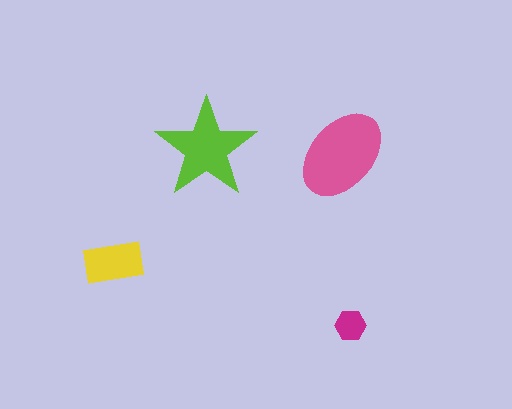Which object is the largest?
The pink ellipse.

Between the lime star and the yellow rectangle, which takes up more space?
The lime star.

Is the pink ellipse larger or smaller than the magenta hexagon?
Larger.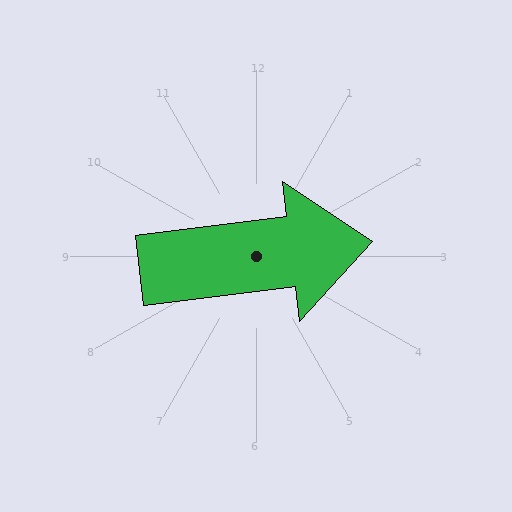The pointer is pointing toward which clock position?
Roughly 3 o'clock.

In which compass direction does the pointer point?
East.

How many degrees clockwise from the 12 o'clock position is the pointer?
Approximately 83 degrees.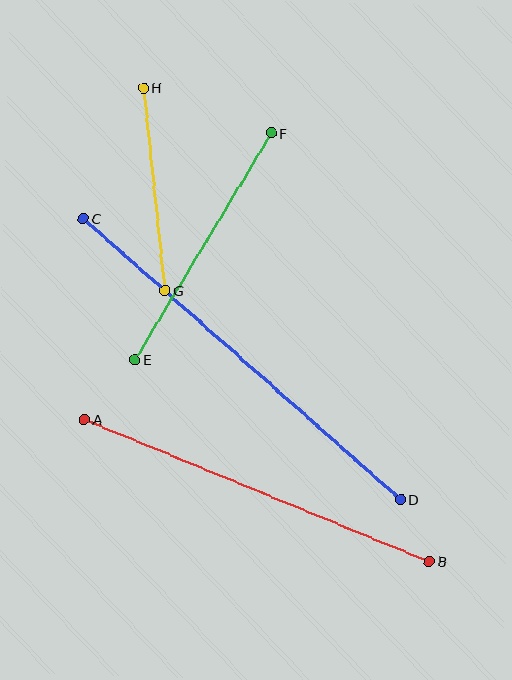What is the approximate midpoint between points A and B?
The midpoint is at approximately (257, 491) pixels.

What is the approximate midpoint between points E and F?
The midpoint is at approximately (203, 246) pixels.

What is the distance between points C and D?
The distance is approximately 424 pixels.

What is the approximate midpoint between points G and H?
The midpoint is at approximately (155, 189) pixels.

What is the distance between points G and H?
The distance is approximately 204 pixels.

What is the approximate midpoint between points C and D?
The midpoint is at approximately (242, 359) pixels.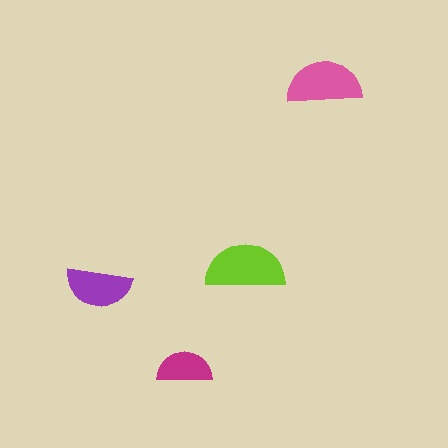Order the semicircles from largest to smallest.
the lime one, the pink one, the purple one, the magenta one.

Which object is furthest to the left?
The purple semicircle is leftmost.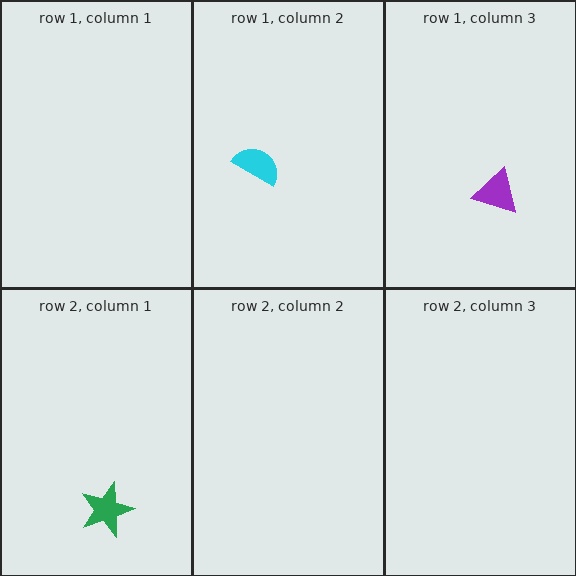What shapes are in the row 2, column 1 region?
The green star.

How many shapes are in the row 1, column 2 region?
1.